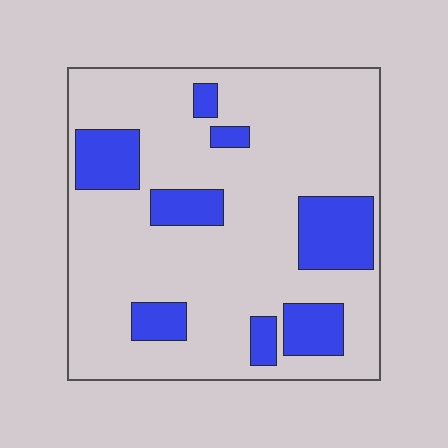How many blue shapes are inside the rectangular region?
8.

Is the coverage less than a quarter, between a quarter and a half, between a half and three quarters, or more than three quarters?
Less than a quarter.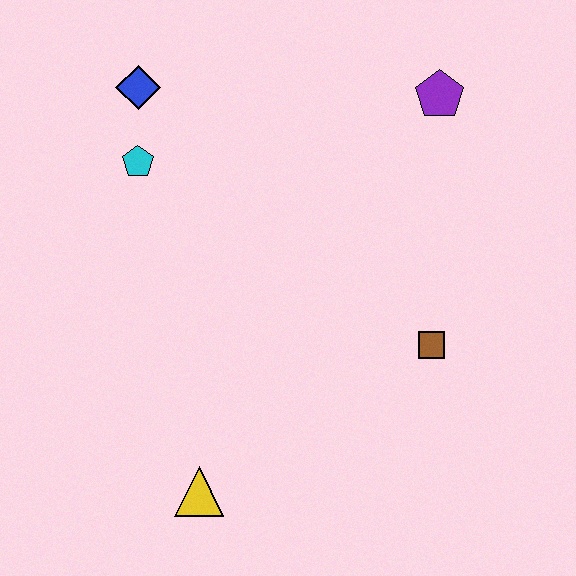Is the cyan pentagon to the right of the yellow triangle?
No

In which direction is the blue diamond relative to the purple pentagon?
The blue diamond is to the left of the purple pentagon.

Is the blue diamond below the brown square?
No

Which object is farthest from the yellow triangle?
The purple pentagon is farthest from the yellow triangle.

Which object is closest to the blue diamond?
The cyan pentagon is closest to the blue diamond.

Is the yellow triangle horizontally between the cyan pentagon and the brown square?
Yes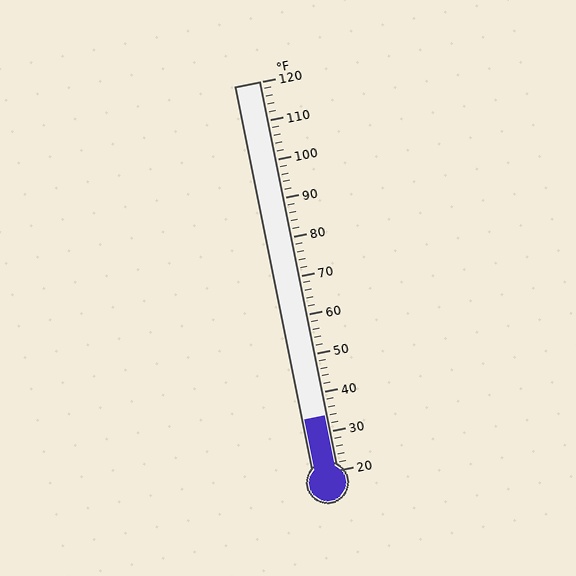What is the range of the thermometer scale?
The thermometer scale ranges from 20°F to 120°F.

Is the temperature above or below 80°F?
The temperature is below 80°F.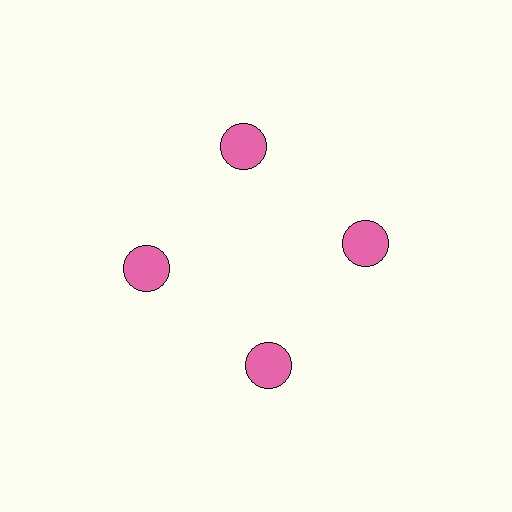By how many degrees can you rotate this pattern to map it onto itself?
The pattern maps onto itself every 90 degrees of rotation.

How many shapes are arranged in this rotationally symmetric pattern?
There are 4 shapes, arranged in 4 groups of 1.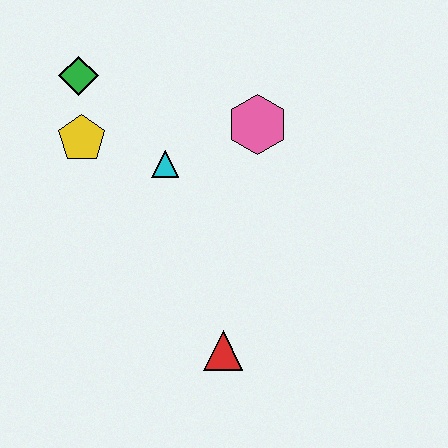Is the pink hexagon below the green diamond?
Yes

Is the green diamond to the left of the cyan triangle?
Yes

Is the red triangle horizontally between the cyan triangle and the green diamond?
No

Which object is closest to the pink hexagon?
The cyan triangle is closest to the pink hexagon.